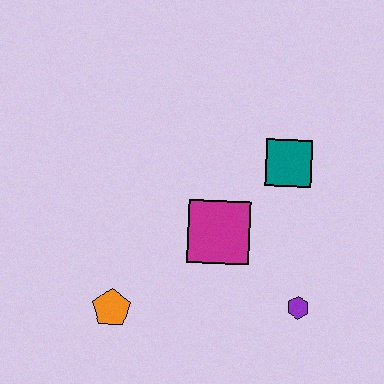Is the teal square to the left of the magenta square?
No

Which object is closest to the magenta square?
The teal square is closest to the magenta square.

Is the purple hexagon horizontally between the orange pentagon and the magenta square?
No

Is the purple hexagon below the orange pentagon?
No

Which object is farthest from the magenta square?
The orange pentagon is farthest from the magenta square.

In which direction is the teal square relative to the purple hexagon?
The teal square is above the purple hexagon.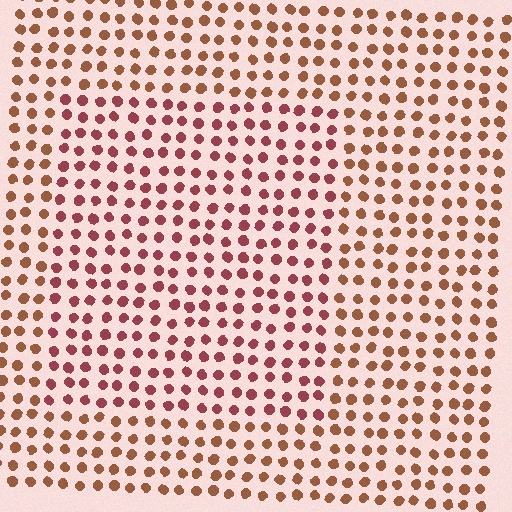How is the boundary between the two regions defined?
The boundary is defined purely by a slight shift in hue (about 29 degrees). Spacing, size, and orientation are identical on both sides.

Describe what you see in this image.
The image is filled with small brown elements in a uniform arrangement. A rectangle-shaped region is visible where the elements are tinted to a slightly different hue, forming a subtle color boundary.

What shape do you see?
I see a rectangle.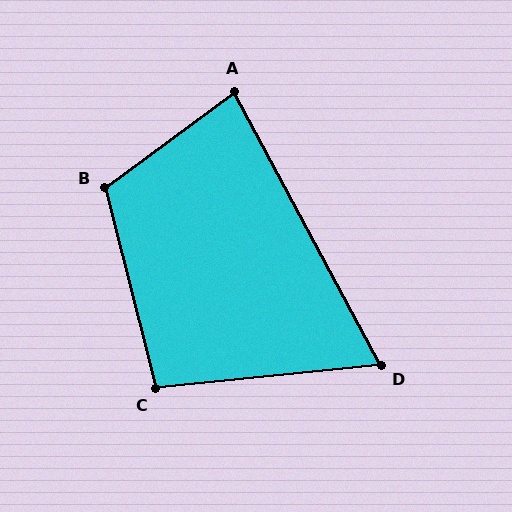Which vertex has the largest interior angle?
B, at approximately 112 degrees.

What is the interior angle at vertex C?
Approximately 98 degrees (obtuse).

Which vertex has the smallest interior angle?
D, at approximately 68 degrees.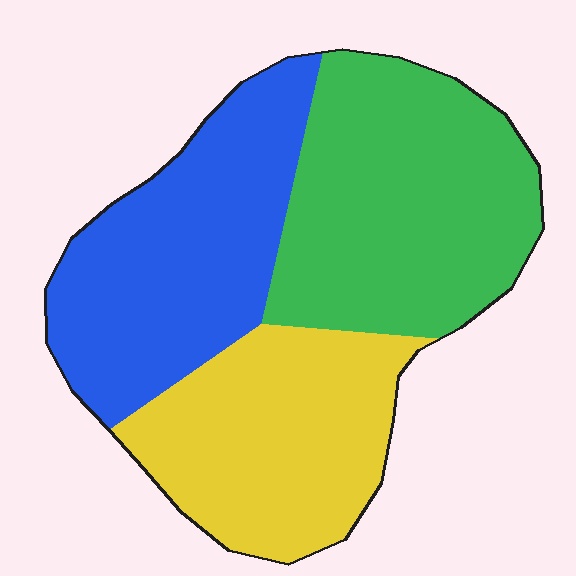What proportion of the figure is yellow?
Yellow covers about 30% of the figure.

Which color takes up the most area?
Green, at roughly 35%.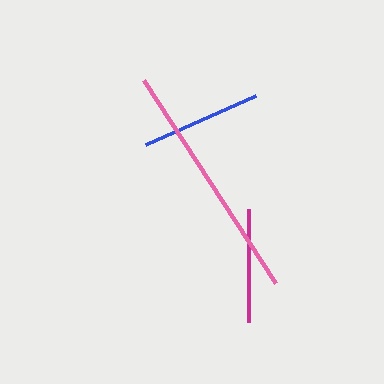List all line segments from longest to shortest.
From longest to shortest: pink, blue, magenta.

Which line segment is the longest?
The pink line is the longest at approximately 242 pixels.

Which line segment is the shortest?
The magenta line is the shortest at approximately 113 pixels.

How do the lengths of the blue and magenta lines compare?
The blue and magenta lines are approximately the same length.